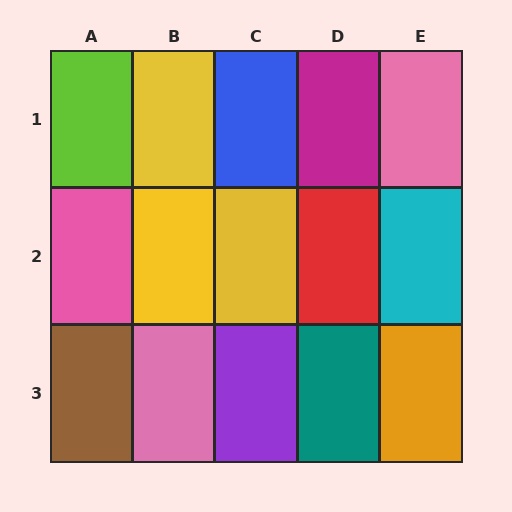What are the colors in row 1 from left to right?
Lime, yellow, blue, magenta, pink.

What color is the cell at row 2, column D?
Red.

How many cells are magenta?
1 cell is magenta.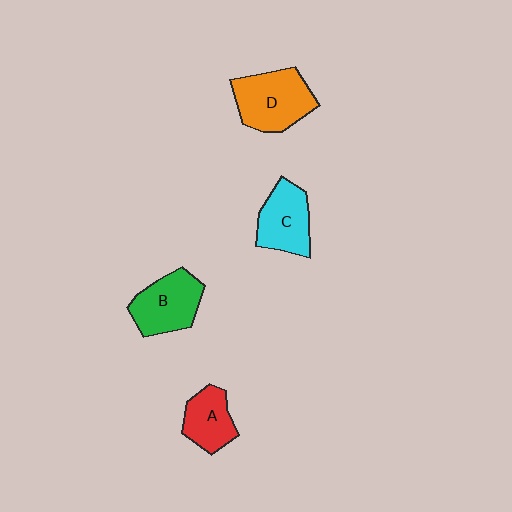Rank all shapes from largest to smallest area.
From largest to smallest: D (orange), B (green), C (cyan), A (red).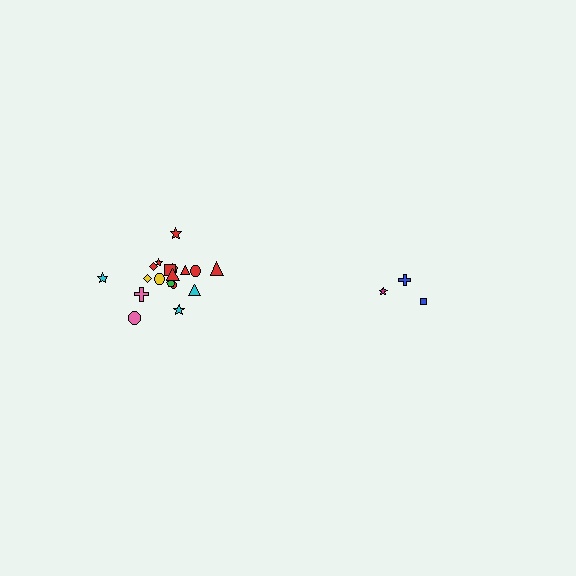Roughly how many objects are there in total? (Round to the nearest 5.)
Roughly 20 objects in total.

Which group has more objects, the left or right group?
The left group.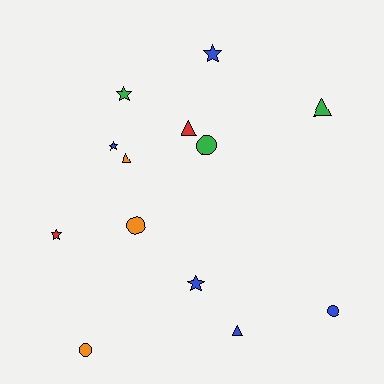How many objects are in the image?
There are 13 objects.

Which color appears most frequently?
Blue, with 5 objects.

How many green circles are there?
There is 1 green circle.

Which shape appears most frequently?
Star, with 5 objects.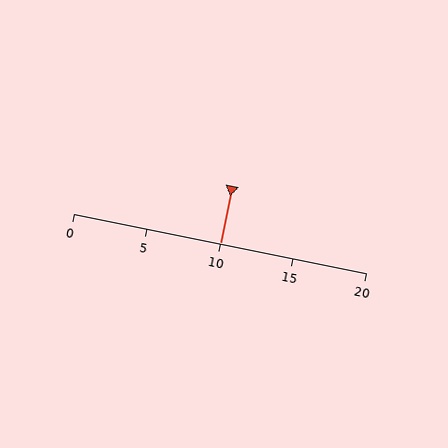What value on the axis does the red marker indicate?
The marker indicates approximately 10.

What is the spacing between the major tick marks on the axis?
The major ticks are spaced 5 apart.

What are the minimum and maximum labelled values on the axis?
The axis runs from 0 to 20.